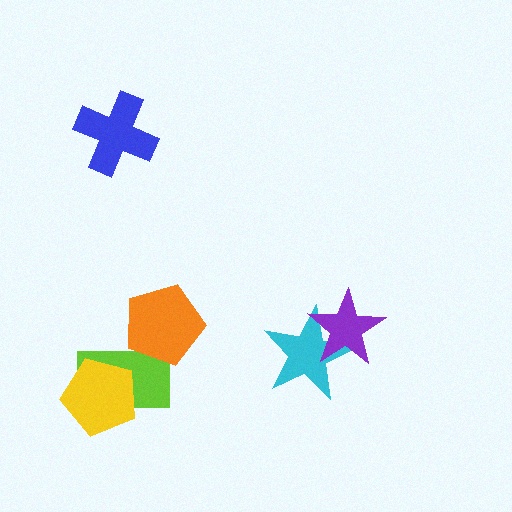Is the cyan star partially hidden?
Yes, it is partially covered by another shape.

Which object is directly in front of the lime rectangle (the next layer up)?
The yellow pentagon is directly in front of the lime rectangle.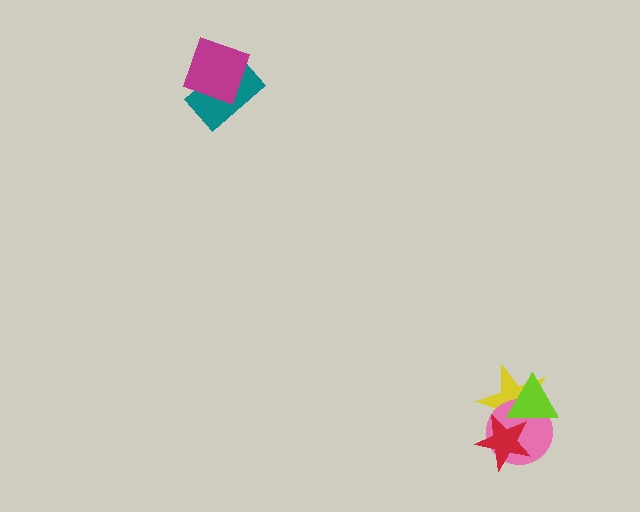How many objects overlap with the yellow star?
3 objects overlap with the yellow star.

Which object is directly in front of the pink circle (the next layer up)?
The red star is directly in front of the pink circle.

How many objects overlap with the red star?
3 objects overlap with the red star.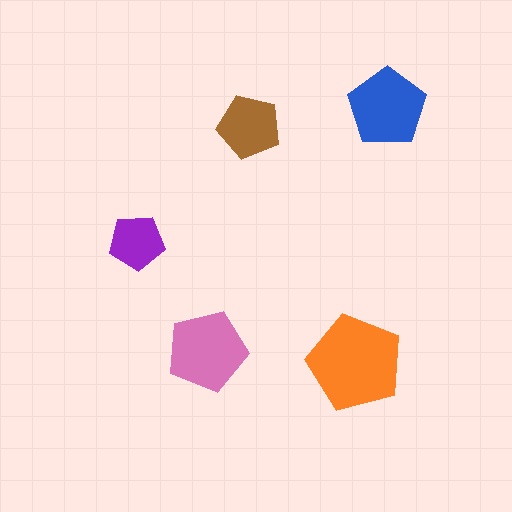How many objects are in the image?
There are 5 objects in the image.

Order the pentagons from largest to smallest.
the orange one, the pink one, the blue one, the brown one, the purple one.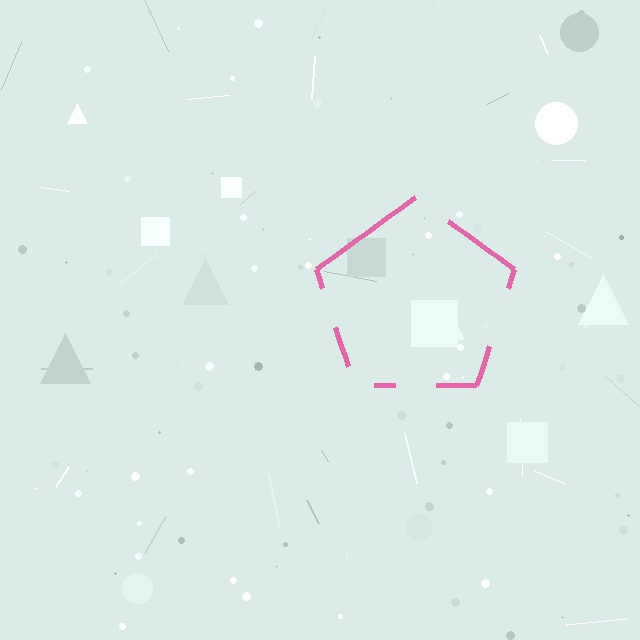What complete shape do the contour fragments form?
The contour fragments form a pentagon.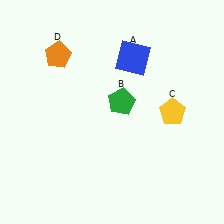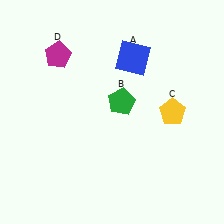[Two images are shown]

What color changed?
The pentagon (D) changed from orange in Image 1 to magenta in Image 2.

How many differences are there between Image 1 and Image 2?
There is 1 difference between the two images.